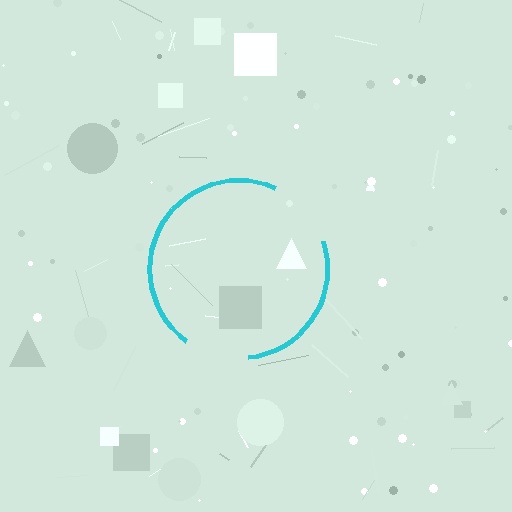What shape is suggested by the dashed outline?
The dashed outline suggests a circle.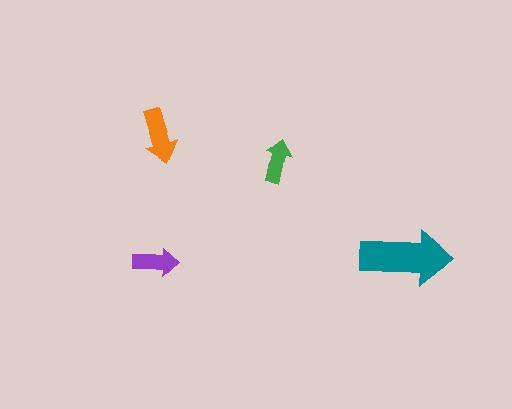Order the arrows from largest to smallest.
the teal one, the orange one, the purple one, the green one.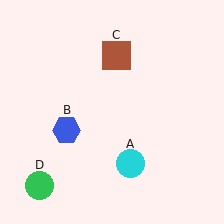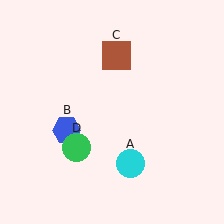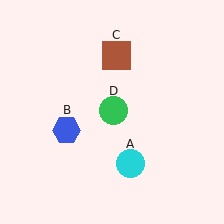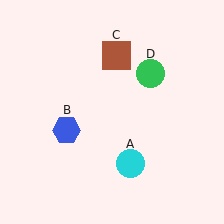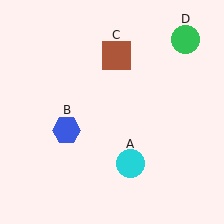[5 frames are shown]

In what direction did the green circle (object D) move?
The green circle (object D) moved up and to the right.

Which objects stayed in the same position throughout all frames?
Cyan circle (object A) and blue hexagon (object B) and brown square (object C) remained stationary.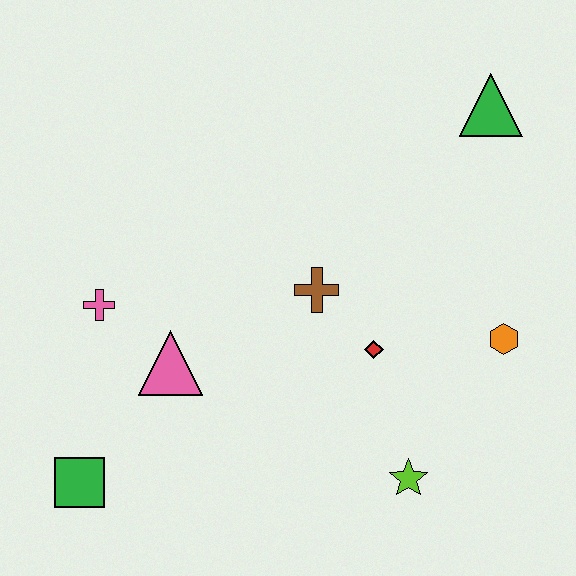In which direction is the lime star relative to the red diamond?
The lime star is below the red diamond.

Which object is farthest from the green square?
The green triangle is farthest from the green square.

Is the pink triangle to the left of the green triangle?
Yes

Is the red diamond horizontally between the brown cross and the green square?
No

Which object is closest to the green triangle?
The orange hexagon is closest to the green triangle.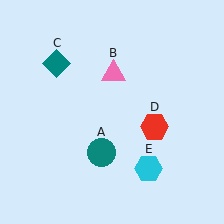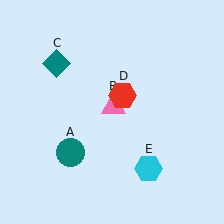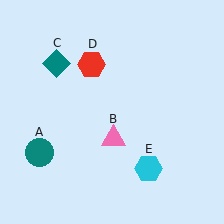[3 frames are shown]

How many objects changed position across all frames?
3 objects changed position: teal circle (object A), pink triangle (object B), red hexagon (object D).